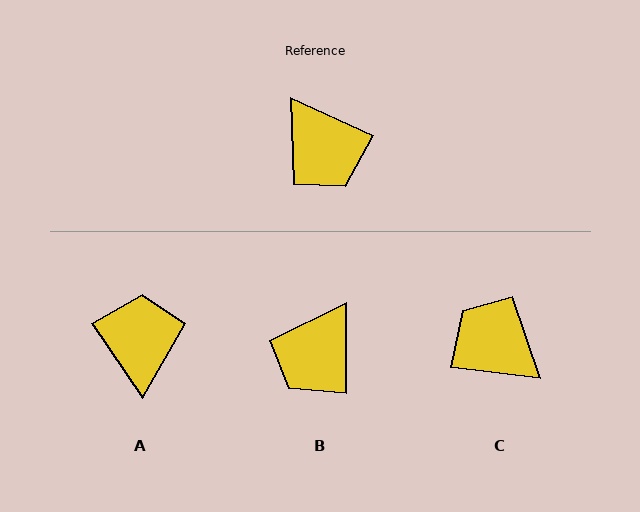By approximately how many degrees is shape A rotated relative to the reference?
Approximately 149 degrees counter-clockwise.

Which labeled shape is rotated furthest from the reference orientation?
C, about 163 degrees away.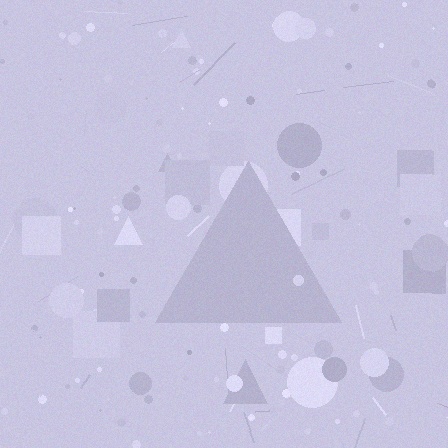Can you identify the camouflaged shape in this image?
The camouflaged shape is a triangle.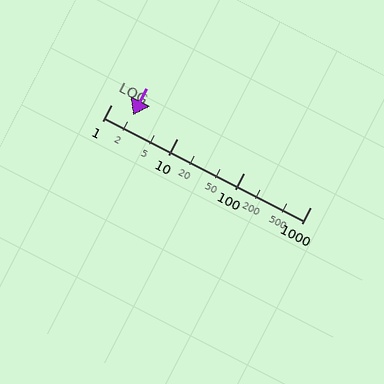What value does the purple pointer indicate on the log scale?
The pointer indicates approximately 2.1.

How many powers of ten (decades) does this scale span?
The scale spans 3 decades, from 1 to 1000.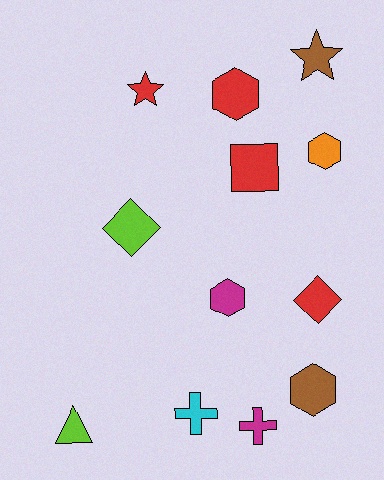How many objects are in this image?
There are 12 objects.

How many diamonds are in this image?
There are 2 diamonds.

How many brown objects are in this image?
There are 2 brown objects.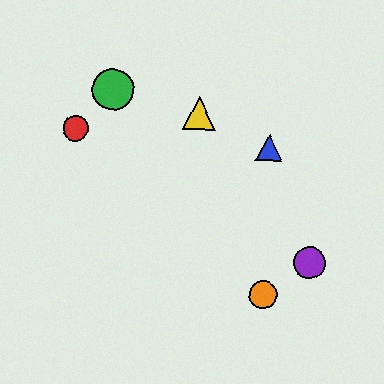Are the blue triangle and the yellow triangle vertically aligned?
No, the blue triangle is at x≈269 and the yellow triangle is at x≈199.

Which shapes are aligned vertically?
The blue triangle, the orange circle are aligned vertically.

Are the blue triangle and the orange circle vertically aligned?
Yes, both are at x≈269.